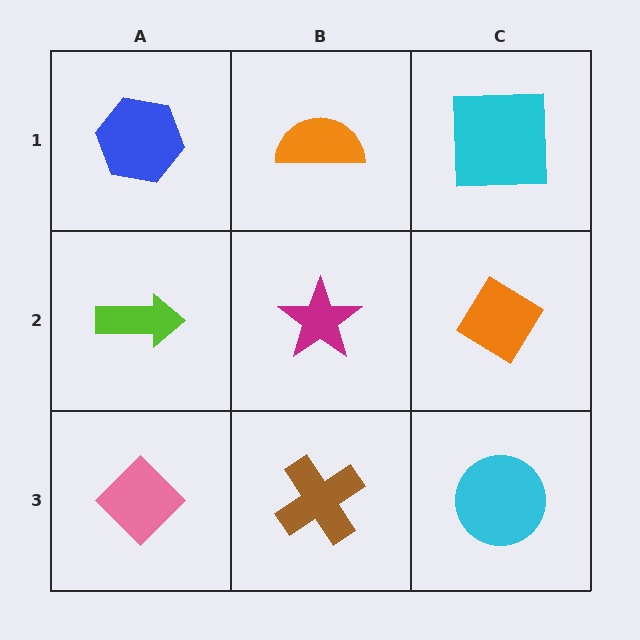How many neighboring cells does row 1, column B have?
3.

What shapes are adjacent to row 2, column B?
An orange semicircle (row 1, column B), a brown cross (row 3, column B), a lime arrow (row 2, column A), an orange diamond (row 2, column C).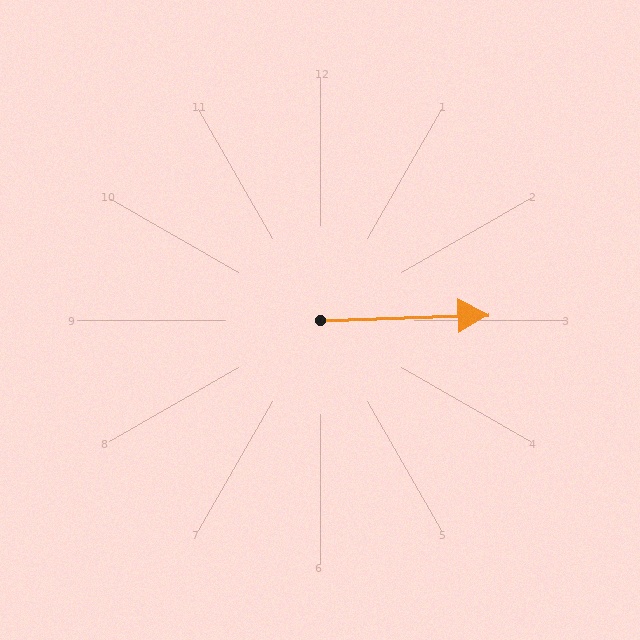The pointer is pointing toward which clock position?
Roughly 3 o'clock.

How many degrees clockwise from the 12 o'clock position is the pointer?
Approximately 88 degrees.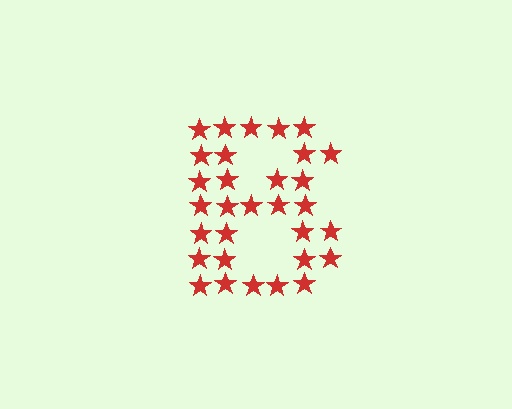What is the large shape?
The large shape is the letter B.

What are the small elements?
The small elements are stars.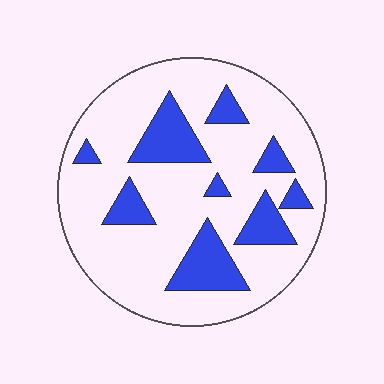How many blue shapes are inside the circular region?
9.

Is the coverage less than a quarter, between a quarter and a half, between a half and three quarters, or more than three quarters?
Less than a quarter.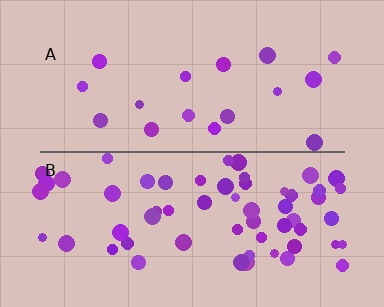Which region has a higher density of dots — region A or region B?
B (the bottom).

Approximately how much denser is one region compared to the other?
Approximately 3.3× — region B over region A.